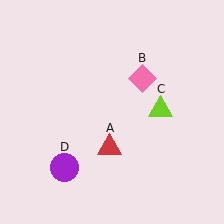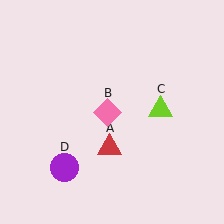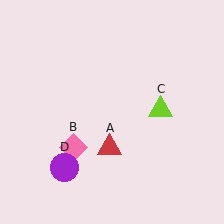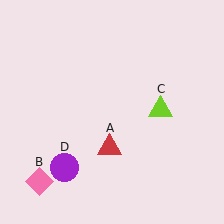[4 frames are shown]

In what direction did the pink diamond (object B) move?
The pink diamond (object B) moved down and to the left.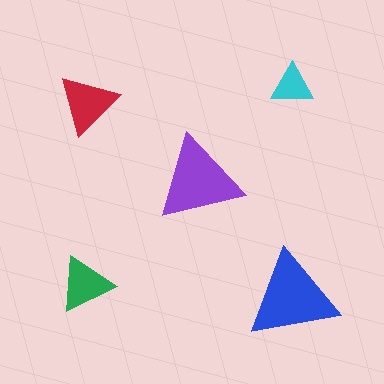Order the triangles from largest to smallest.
the blue one, the purple one, the red one, the green one, the cyan one.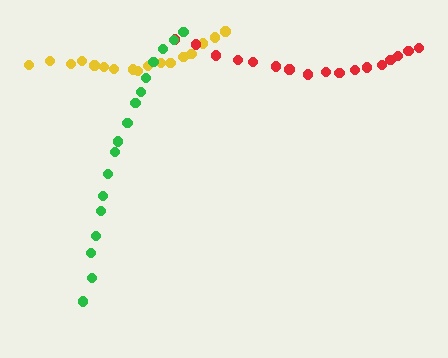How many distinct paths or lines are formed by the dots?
There are 3 distinct paths.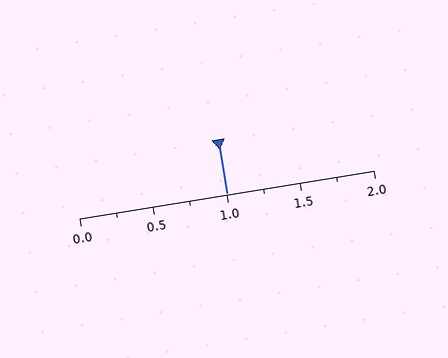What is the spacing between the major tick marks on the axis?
The major ticks are spaced 0.5 apart.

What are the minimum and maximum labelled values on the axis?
The axis runs from 0.0 to 2.0.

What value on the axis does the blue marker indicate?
The marker indicates approximately 1.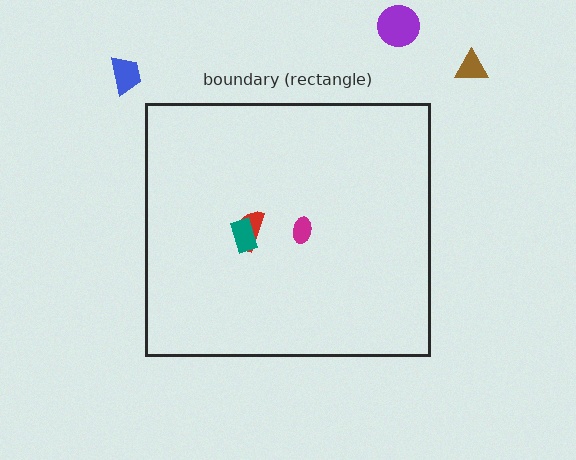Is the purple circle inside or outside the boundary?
Outside.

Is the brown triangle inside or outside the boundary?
Outside.